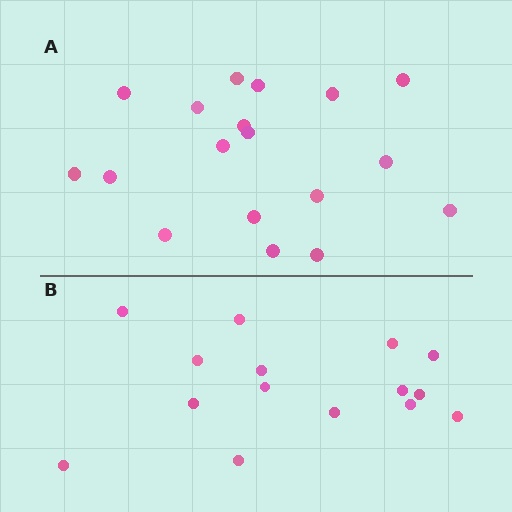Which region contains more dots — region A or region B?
Region A (the top region) has more dots.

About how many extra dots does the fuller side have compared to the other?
Region A has just a few more — roughly 2 or 3 more dots than region B.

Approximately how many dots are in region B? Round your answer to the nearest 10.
About 20 dots. (The exact count is 15, which rounds to 20.)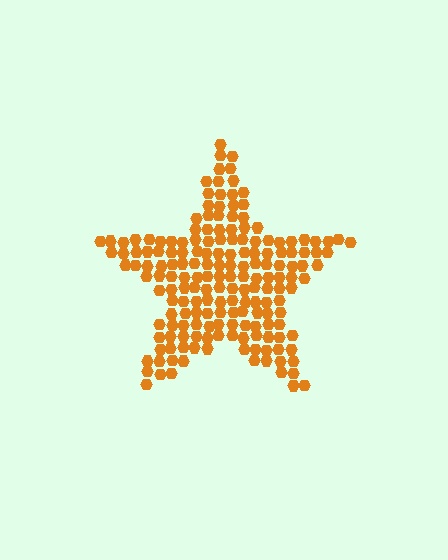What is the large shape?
The large shape is a star.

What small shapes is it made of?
It is made of small hexagons.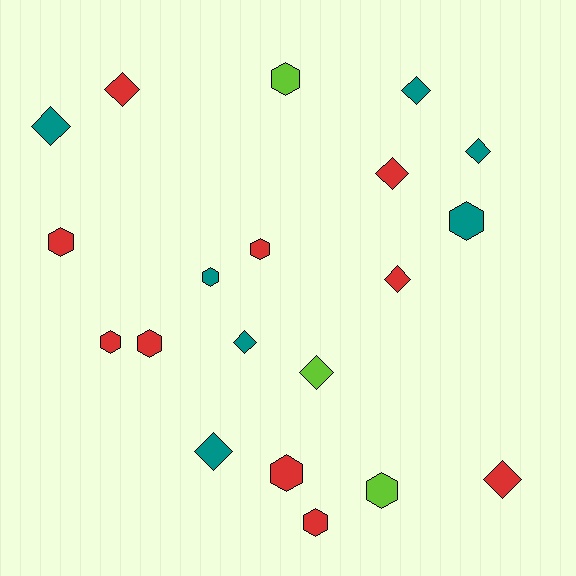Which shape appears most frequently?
Hexagon, with 10 objects.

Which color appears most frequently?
Red, with 10 objects.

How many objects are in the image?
There are 20 objects.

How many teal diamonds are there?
There are 5 teal diamonds.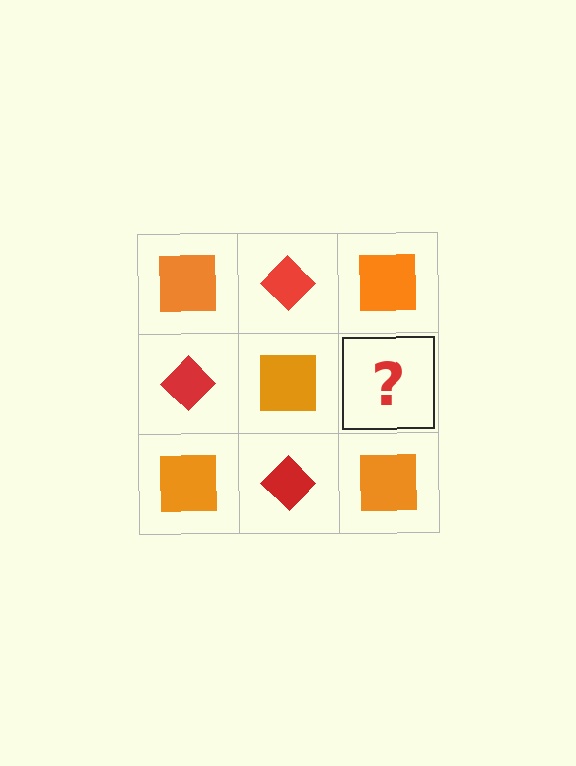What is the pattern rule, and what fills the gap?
The rule is that it alternates orange square and red diamond in a checkerboard pattern. The gap should be filled with a red diamond.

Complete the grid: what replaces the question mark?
The question mark should be replaced with a red diamond.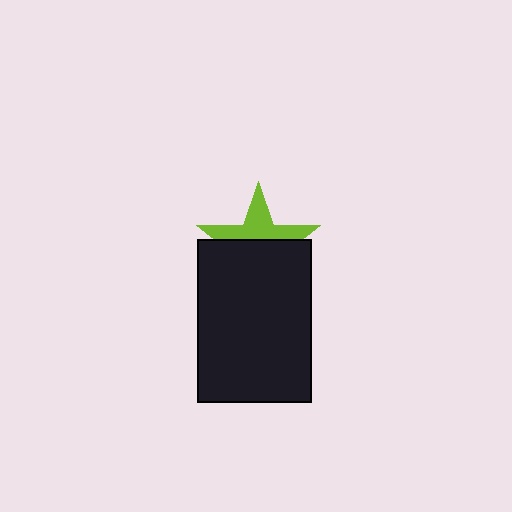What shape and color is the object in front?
The object in front is a black rectangle.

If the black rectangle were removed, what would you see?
You would see the complete lime star.